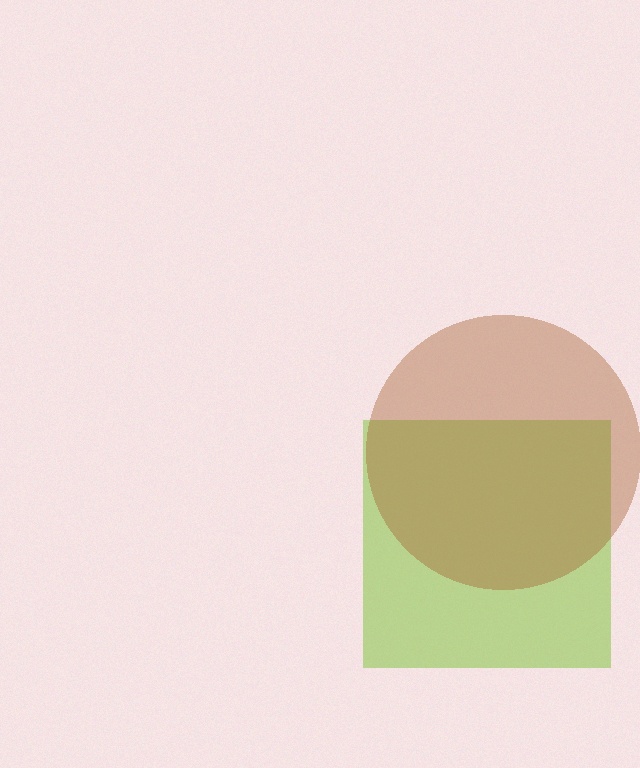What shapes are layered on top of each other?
The layered shapes are: a lime square, a brown circle.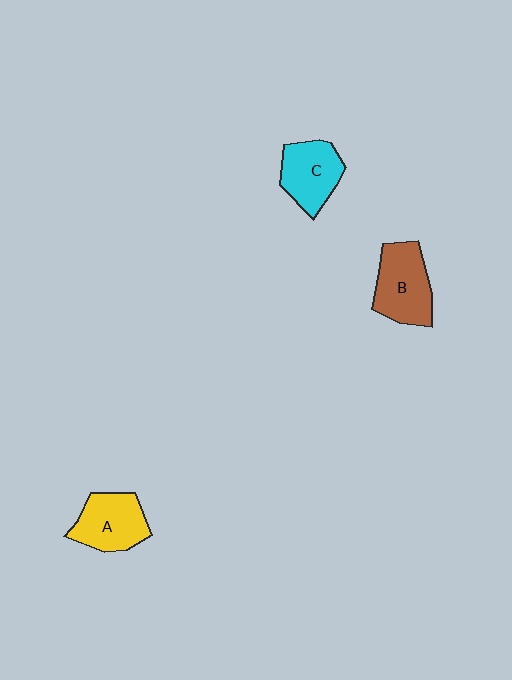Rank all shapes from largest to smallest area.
From largest to smallest: B (brown), A (yellow), C (cyan).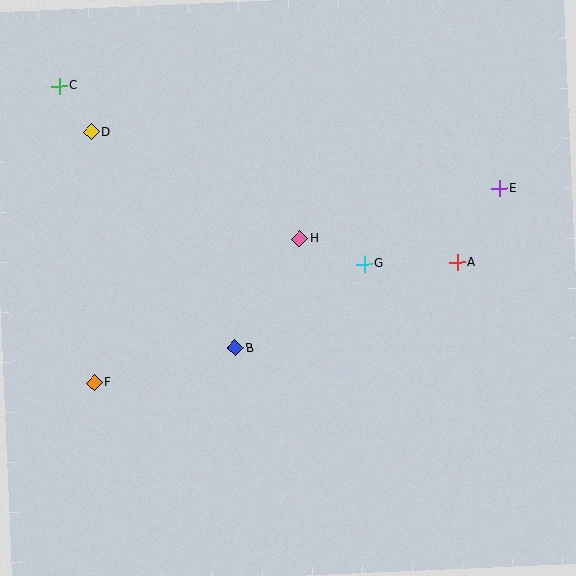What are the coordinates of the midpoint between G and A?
The midpoint between G and A is at (411, 263).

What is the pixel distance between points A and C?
The distance between A and C is 436 pixels.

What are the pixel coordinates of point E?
Point E is at (499, 188).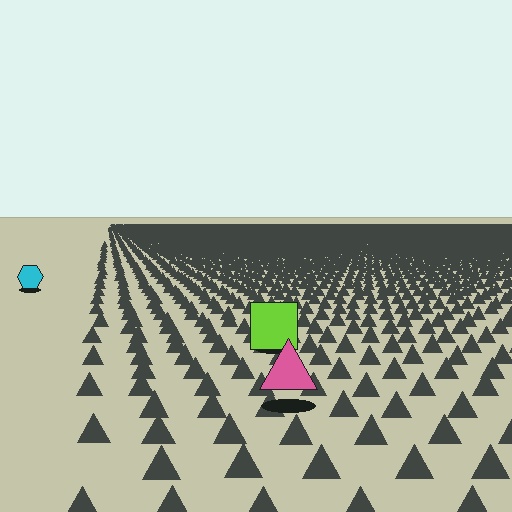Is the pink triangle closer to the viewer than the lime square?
Yes. The pink triangle is closer — you can tell from the texture gradient: the ground texture is coarser near it.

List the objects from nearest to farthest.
From nearest to farthest: the pink triangle, the lime square, the cyan hexagon.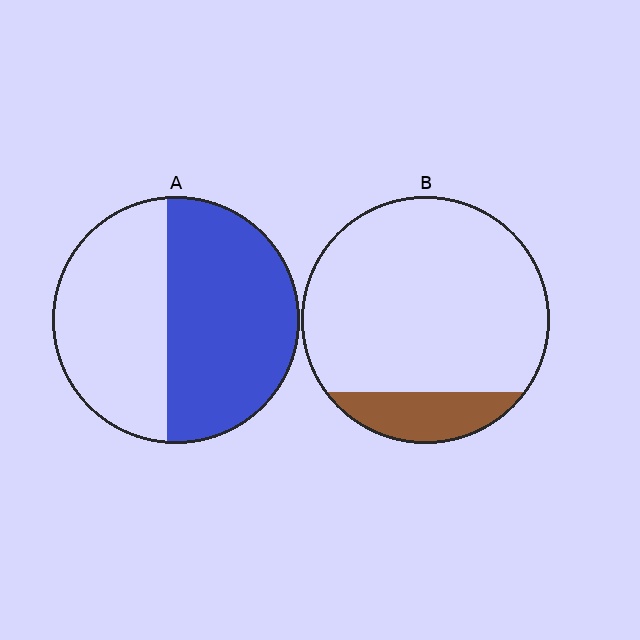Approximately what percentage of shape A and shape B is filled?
A is approximately 55% and B is approximately 15%.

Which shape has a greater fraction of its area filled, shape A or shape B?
Shape A.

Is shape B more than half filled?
No.